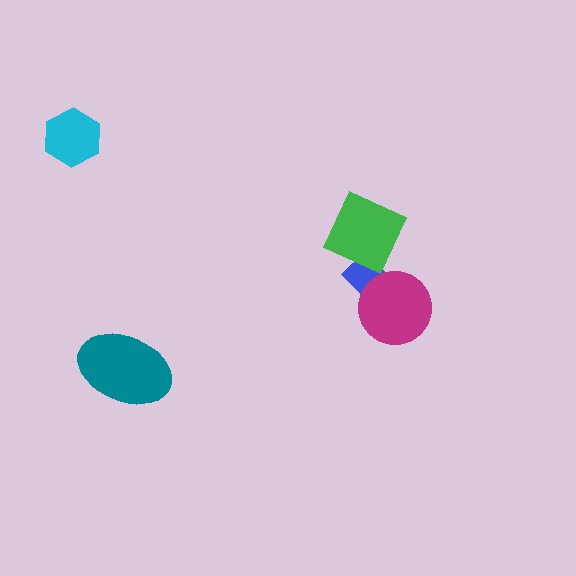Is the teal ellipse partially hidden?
No, no other shape covers it.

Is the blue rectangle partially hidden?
Yes, it is partially covered by another shape.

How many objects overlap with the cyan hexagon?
0 objects overlap with the cyan hexagon.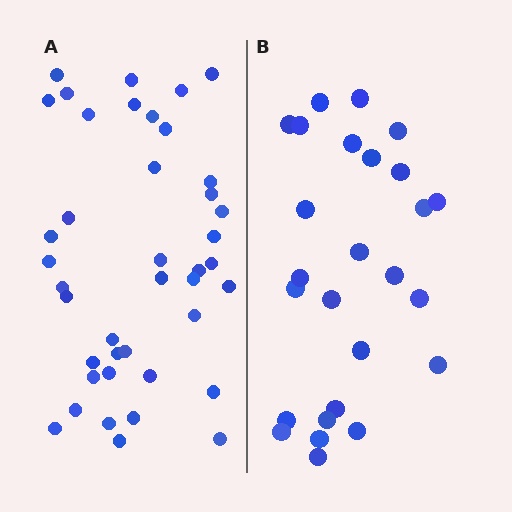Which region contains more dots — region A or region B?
Region A (the left region) has more dots.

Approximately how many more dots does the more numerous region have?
Region A has approximately 15 more dots than region B.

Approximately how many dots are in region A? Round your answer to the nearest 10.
About 40 dots. (The exact count is 41, which rounds to 40.)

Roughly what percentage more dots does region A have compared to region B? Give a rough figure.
About 60% more.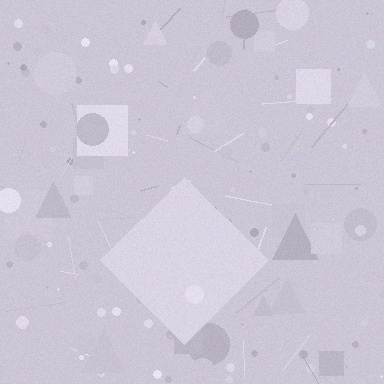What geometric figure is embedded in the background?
A diamond is embedded in the background.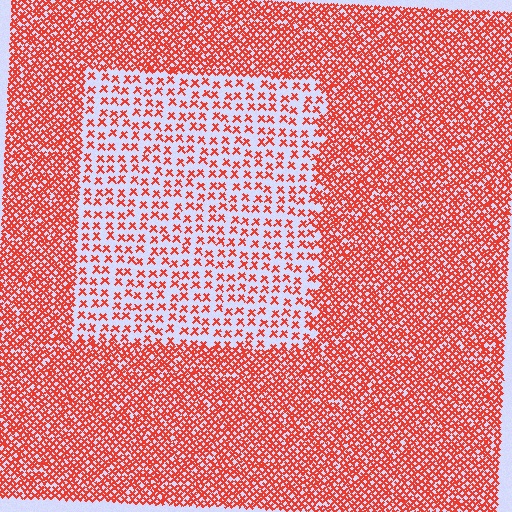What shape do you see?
I see a rectangle.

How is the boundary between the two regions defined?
The boundary is defined by a change in element density (approximately 2.6x ratio). All elements are the same color, size, and shape.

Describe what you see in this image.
The image contains small red elements arranged at two different densities. A rectangle-shaped region is visible where the elements are less densely packed than the surrounding area.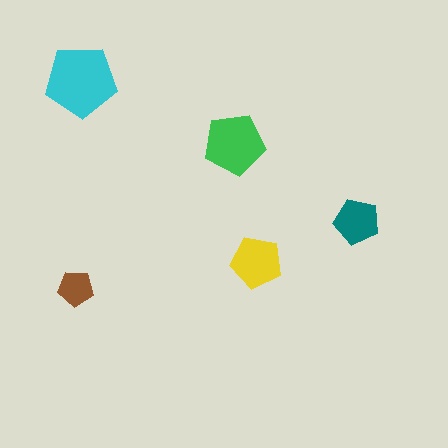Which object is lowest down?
The brown pentagon is bottommost.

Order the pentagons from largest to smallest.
the cyan one, the green one, the yellow one, the teal one, the brown one.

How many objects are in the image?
There are 5 objects in the image.